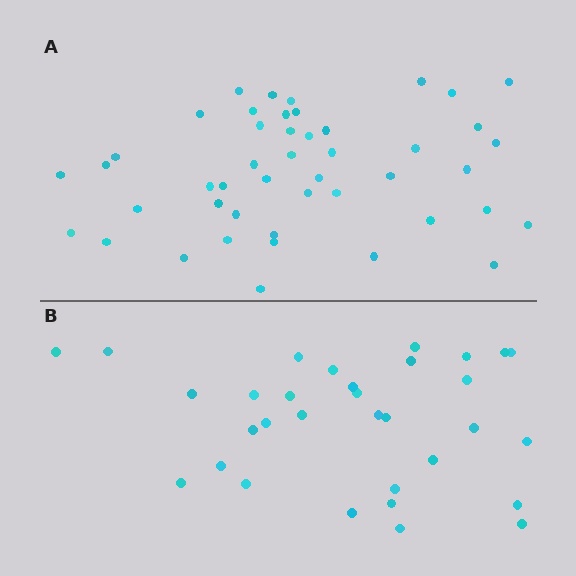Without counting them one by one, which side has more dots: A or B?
Region A (the top region) has more dots.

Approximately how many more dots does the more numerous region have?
Region A has approximately 15 more dots than region B.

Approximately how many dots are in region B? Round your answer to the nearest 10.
About 30 dots. (The exact count is 32, which rounds to 30.)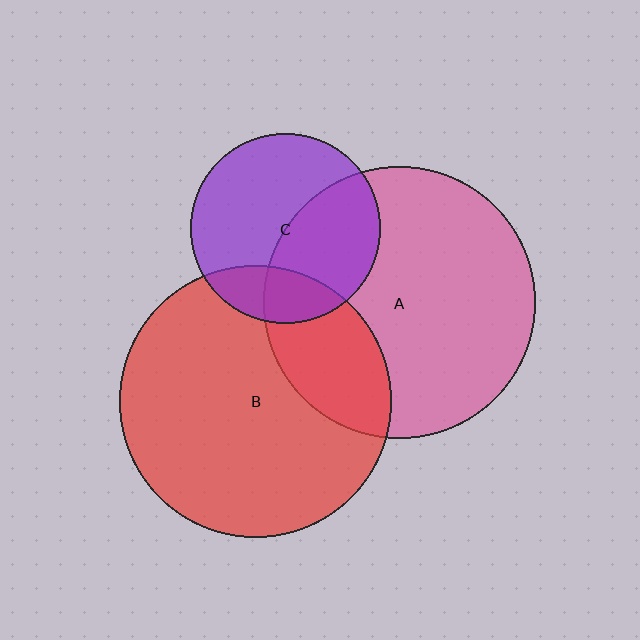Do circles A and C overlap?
Yes.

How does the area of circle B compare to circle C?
Approximately 2.0 times.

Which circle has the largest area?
Circle B (red).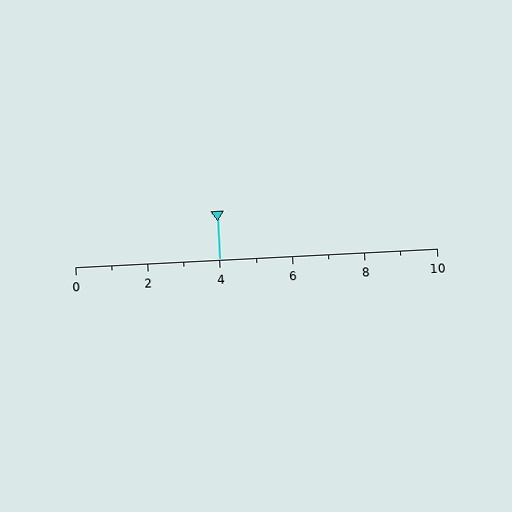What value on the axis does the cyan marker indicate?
The marker indicates approximately 4.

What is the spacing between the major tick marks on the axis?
The major ticks are spaced 2 apart.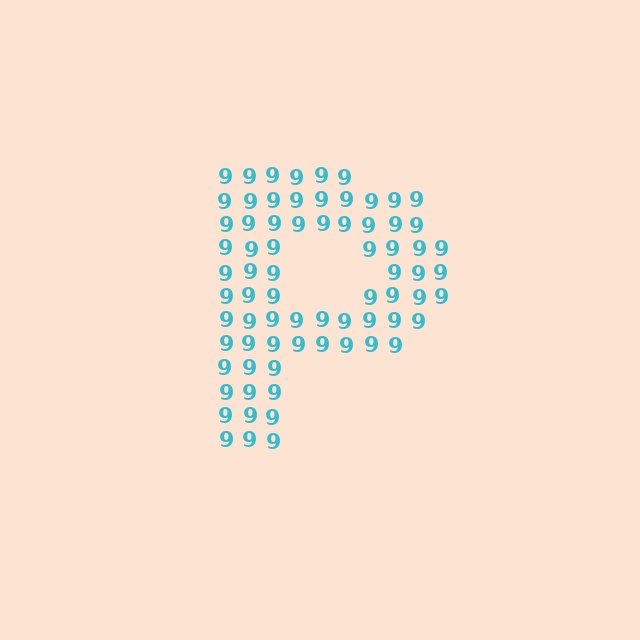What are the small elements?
The small elements are digit 9's.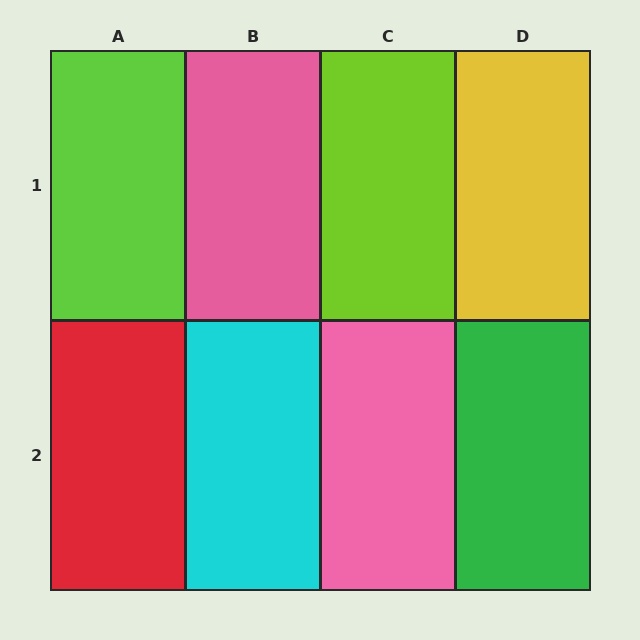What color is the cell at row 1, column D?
Yellow.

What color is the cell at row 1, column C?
Lime.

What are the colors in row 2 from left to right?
Red, cyan, pink, green.